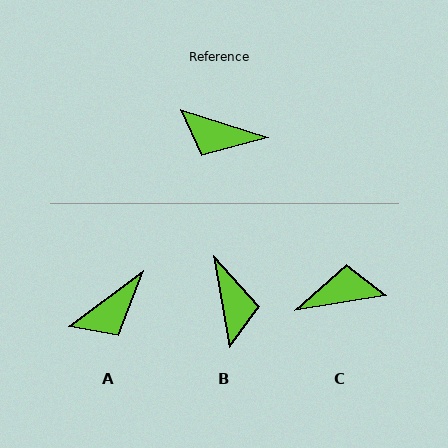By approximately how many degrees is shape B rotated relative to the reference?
Approximately 118 degrees counter-clockwise.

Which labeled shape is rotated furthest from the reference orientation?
C, about 153 degrees away.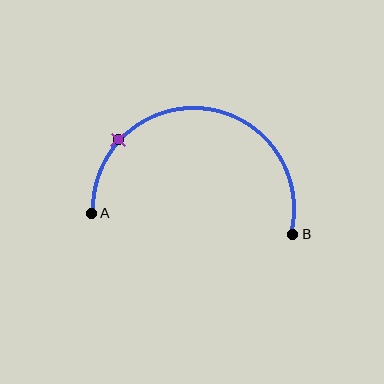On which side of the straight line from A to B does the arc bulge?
The arc bulges above the straight line connecting A and B.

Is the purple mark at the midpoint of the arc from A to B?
No. The purple mark lies on the arc but is closer to endpoint A. The arc midpoint would be at the point on the curve equidistant along the arc from both A and B.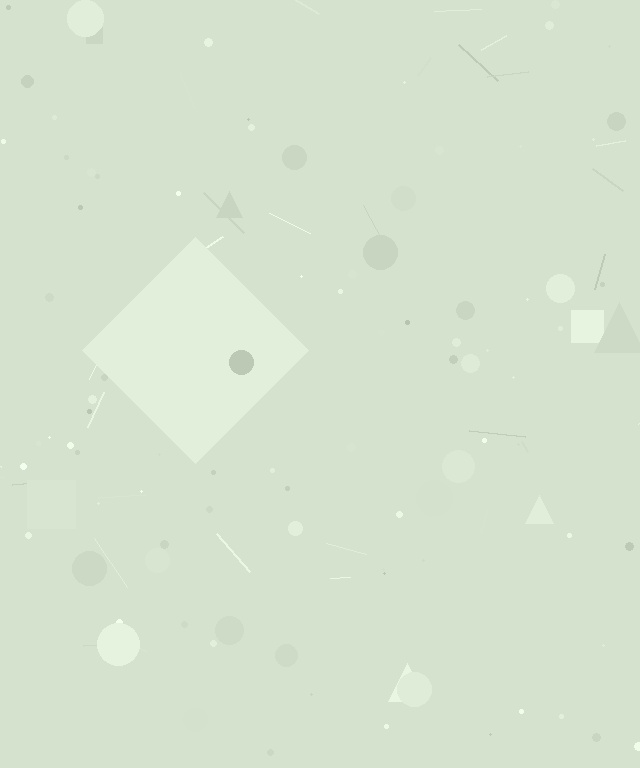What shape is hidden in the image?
A diamond is hidden in the image.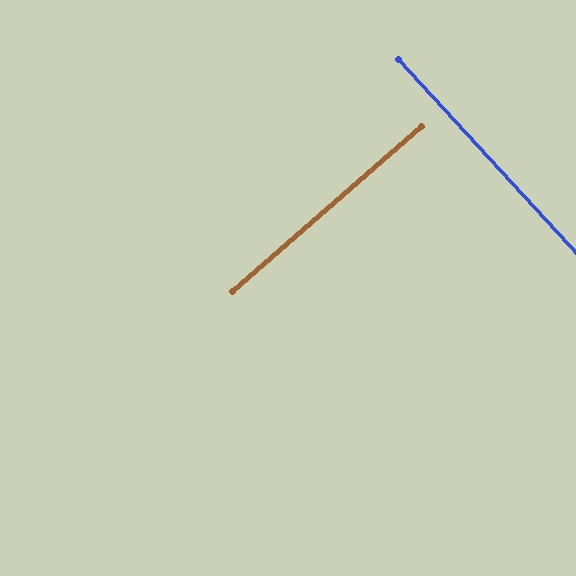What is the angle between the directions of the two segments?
Approximately 88 degrees.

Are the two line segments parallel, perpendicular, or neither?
Perpendicular — they meet at approximately 88°.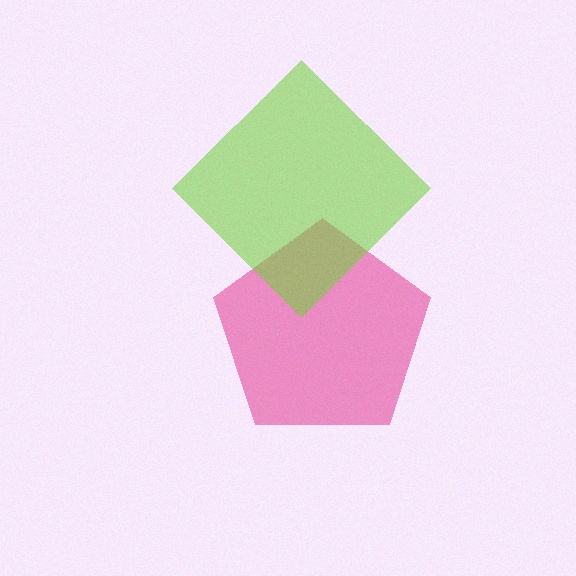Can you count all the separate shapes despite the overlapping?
Yes, there are 2 separate shapes.